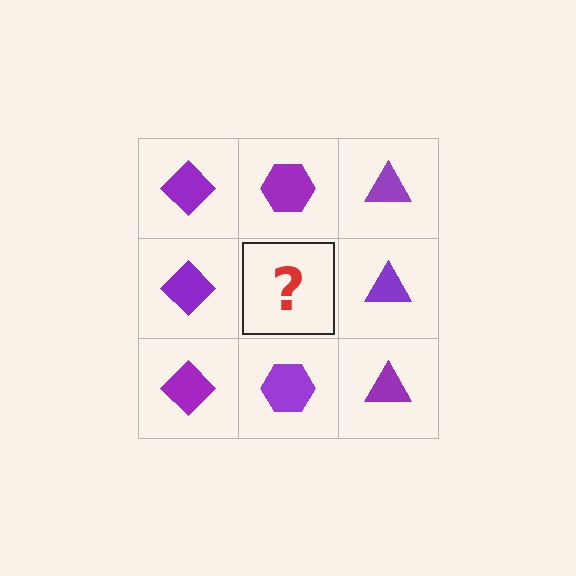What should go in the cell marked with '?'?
The missing cell should contain a purple hexagon.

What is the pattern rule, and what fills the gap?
The rule is that each column has a consistent shape. The gap should be filled with a purple hexagon.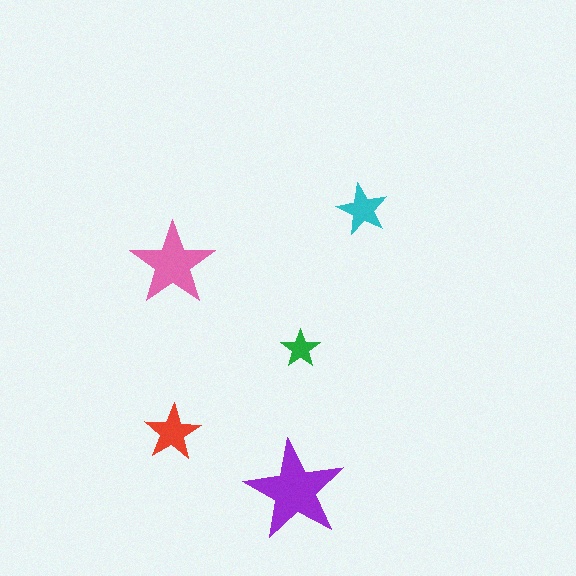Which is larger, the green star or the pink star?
The pink one.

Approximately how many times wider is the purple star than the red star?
About 2 times wider.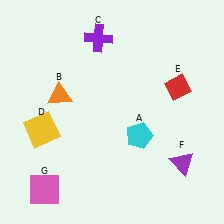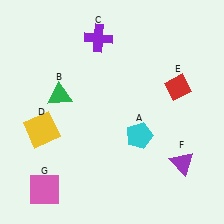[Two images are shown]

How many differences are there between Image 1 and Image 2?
There is 1 difference between the two images.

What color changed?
The triangle (B) changed from orange in Image 1 to green in Image 2.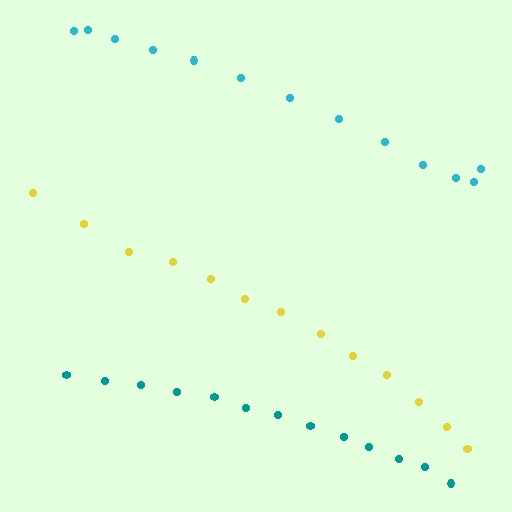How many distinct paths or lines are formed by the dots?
There are 3 distinct paths.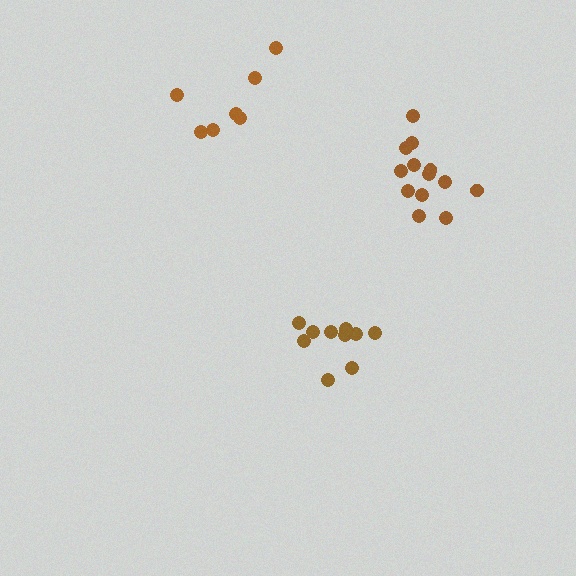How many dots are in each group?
Group 1: 10 dots, Group 2: 13 dots, Group 3: 7 dots (30 total).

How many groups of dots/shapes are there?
There are 3 groups.